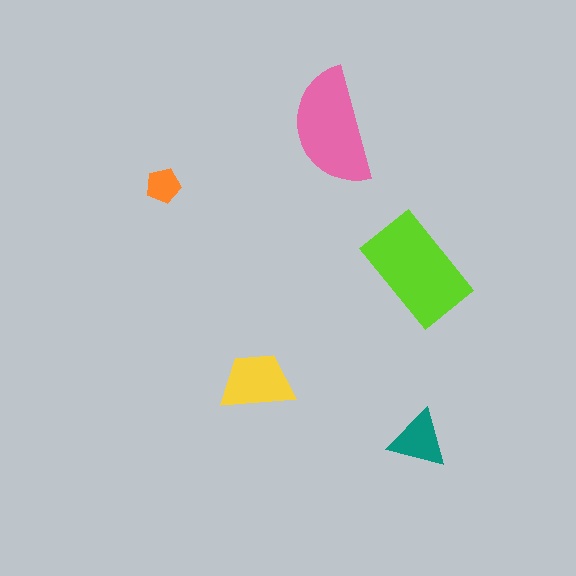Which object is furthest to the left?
The orange pentagon is leftmost.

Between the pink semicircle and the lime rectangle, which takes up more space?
The lime rectangle.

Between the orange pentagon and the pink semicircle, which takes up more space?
The pink semicircle.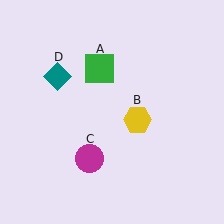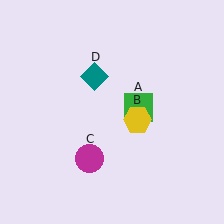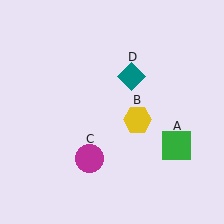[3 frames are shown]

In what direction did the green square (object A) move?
The green square (object A) moved down and to the right.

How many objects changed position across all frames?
2 objects changed position: green square (object A), teal diamond (object D).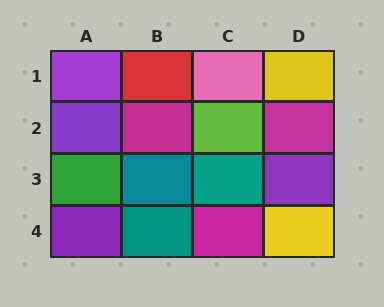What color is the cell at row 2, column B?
Magenta.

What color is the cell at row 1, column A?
Purple.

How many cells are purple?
4 cells are purple.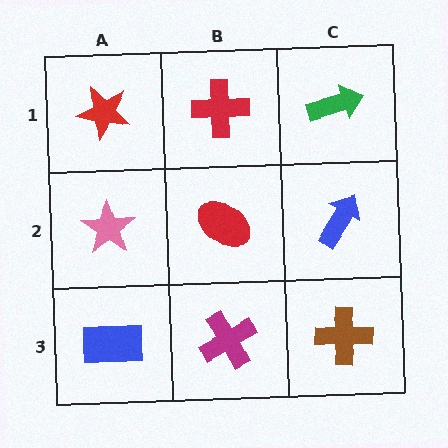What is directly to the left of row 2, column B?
A pink star.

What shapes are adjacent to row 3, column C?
A blue arrow (row 2, column C), a magenta cross (row 3, column B).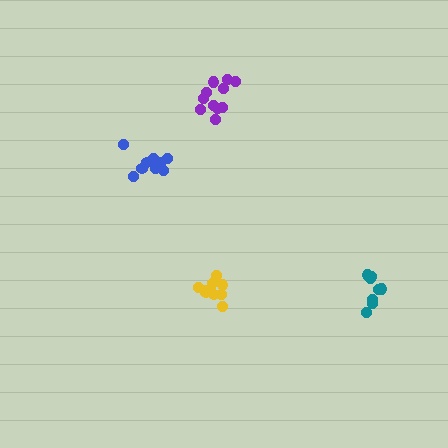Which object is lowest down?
The teal cluster is bottommost.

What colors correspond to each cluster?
The clusters are colored: teal, blue, yellow, purple.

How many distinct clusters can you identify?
There are 4 distinct clusters.